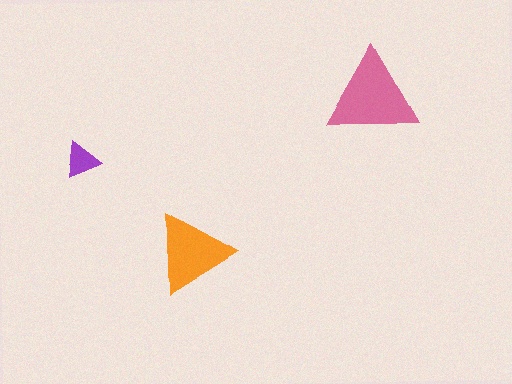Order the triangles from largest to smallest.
the pink one, the orange one, the purple one.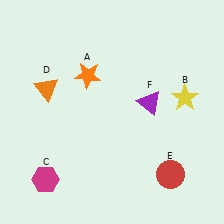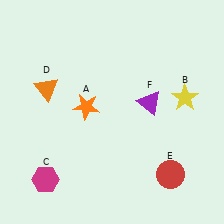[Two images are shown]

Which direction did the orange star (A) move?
The orange star (A) moved down.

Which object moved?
The orange star (A) moved down.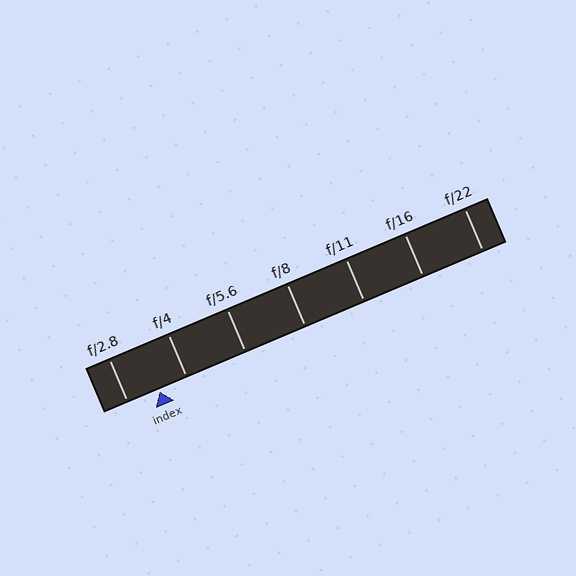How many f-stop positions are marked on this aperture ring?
There are 7 f-stop positions marked.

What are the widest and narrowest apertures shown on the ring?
The widest aperture shown is f/2.8 and the narrowest is f/22.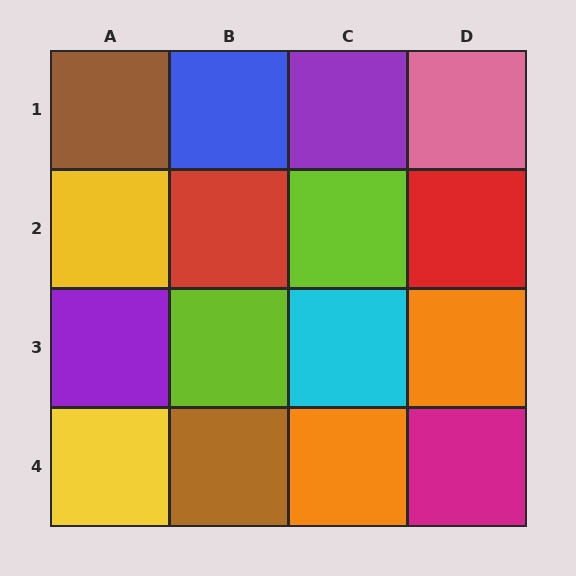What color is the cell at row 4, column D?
Magenta.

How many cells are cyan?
1 cell is cyan.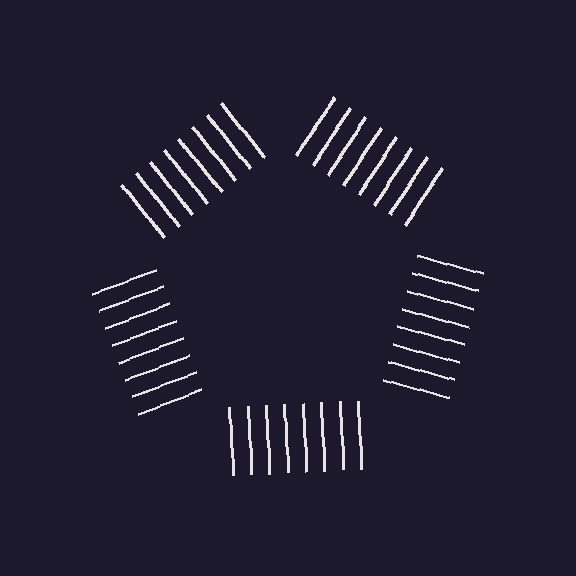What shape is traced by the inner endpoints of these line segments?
An illusory pentagon — the line segments terminate on its edges but no continuous stroke is drawn.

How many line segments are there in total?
40 — 8 along each of the 5 edges.